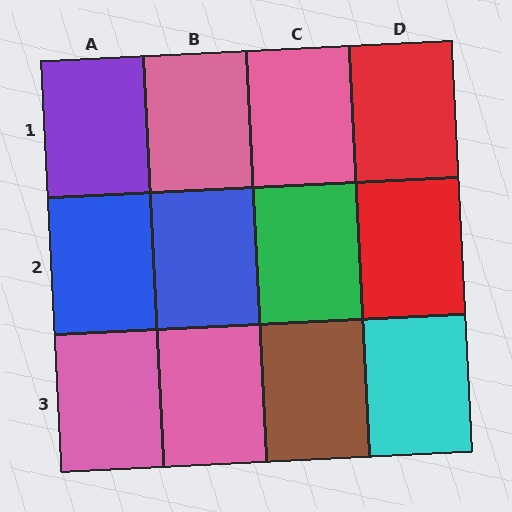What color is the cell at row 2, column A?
Blue.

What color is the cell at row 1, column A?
Purple.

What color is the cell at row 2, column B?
Blue.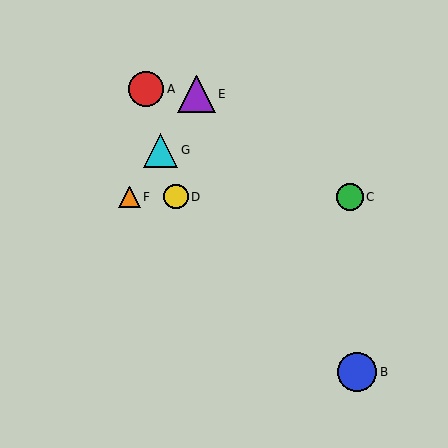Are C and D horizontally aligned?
Yes, both are at y≈197.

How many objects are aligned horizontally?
3 objects (C, D, F) are aligned horizontally.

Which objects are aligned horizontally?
Objects C, D, F are aligned horizontally.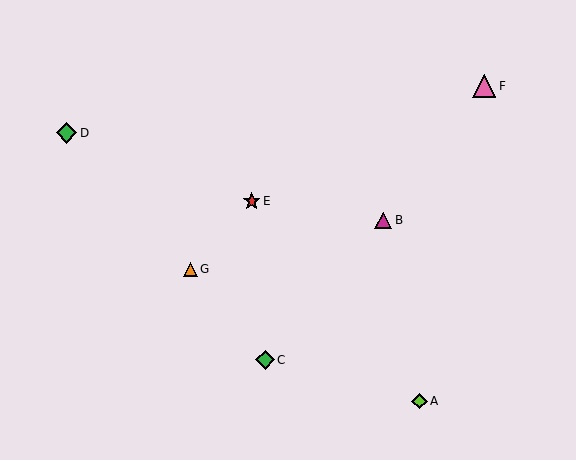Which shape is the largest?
The pink triangle (labeled F) is the largest.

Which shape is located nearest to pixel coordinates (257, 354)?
The green diamond (labeled C) at (265, 360) is nearest to that location.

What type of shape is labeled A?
Shape A is a lime diamond.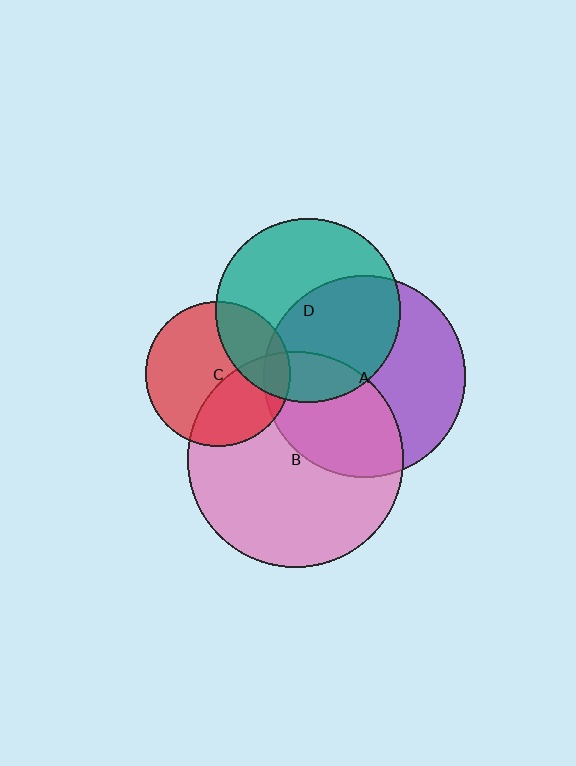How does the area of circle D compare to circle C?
Approximately 1.6 times.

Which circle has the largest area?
Circle B (pink).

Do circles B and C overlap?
Yes.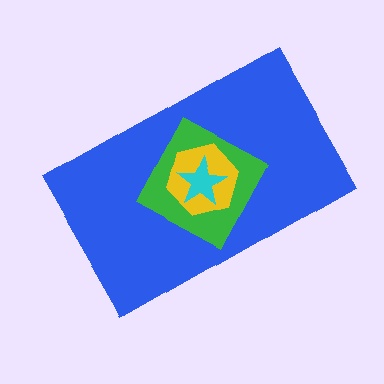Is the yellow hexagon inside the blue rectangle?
Yes.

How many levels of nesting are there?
4.